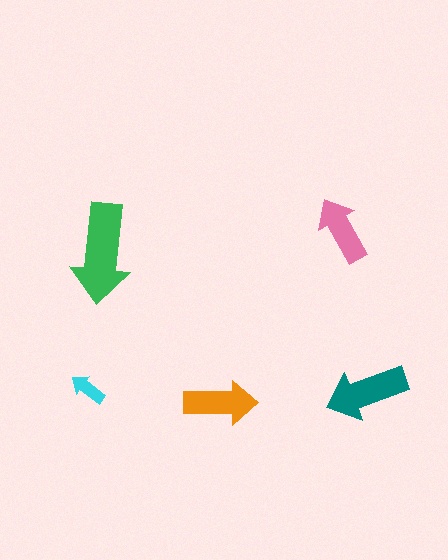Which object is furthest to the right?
The teal arrow is rightmost.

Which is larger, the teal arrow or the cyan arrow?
The teal one.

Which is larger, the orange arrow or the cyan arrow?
The orange one.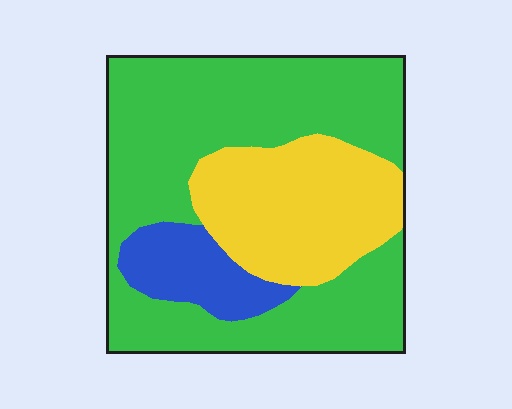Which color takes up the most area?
Green, at roughly 60%.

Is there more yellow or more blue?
Yellow.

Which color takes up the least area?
Blue, at roughly 10%.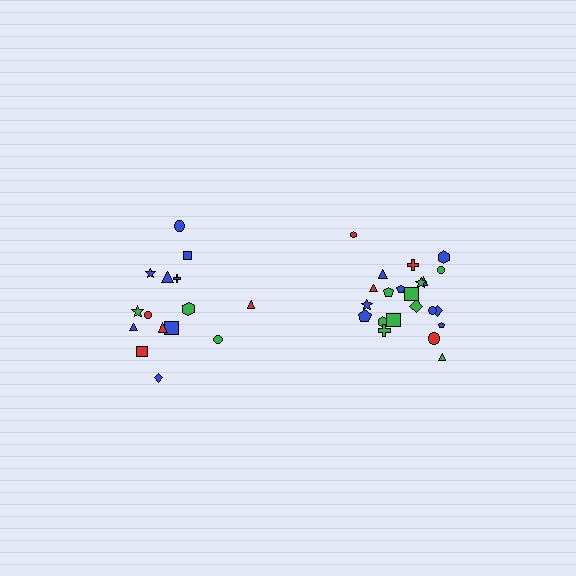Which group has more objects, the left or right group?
The right group.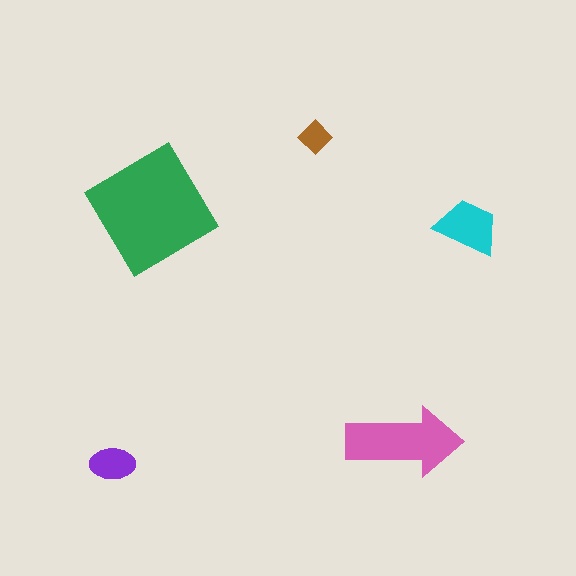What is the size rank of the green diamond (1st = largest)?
1st.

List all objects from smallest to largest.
The brown diamond, the purple ellipse, the cyan trapezoid, the pink arrow, the green diamond.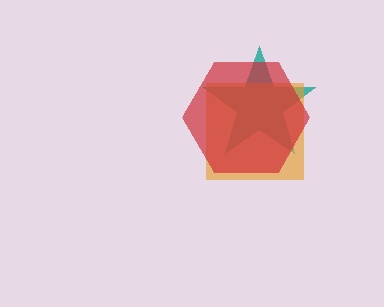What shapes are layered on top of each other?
The layered shapes are: a teal star, an orange square, a red hexagon.